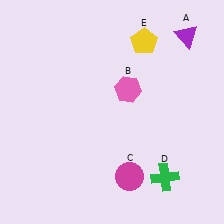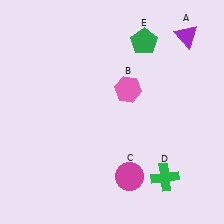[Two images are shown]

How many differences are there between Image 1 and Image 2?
There is 1 difference between the two images.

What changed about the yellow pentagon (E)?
In Image 1, E is yellow. In Image 2, it changed to green.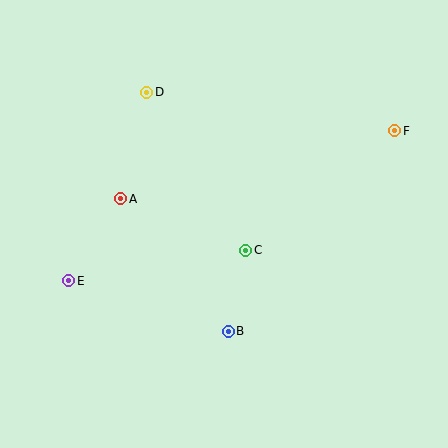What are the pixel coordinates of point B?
Point B is at (228, 331).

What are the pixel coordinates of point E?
Point E is at (69, 281).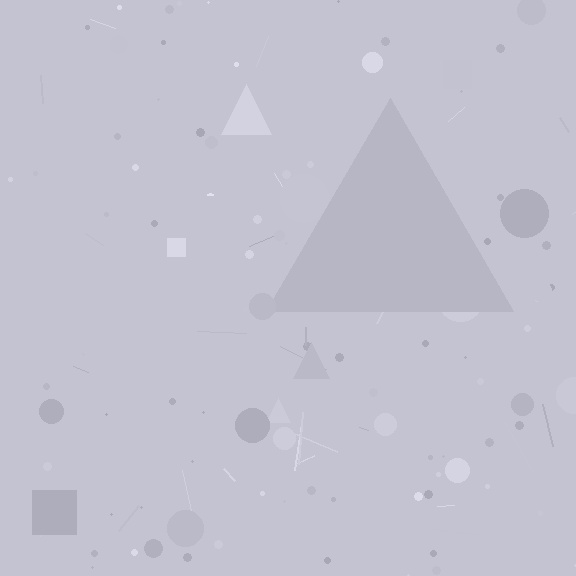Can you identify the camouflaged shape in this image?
The camouflaged shape is a triangle.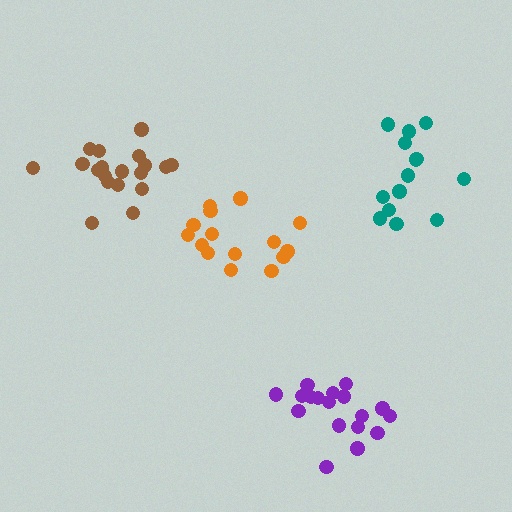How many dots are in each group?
Group 1: 15 dots, Group 2: 14 dots, Group 3: 18 dots, Group 4: 19 dots (66 total).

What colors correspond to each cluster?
The clusters are colored: orange, teal, purple, brown.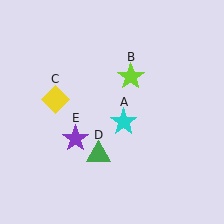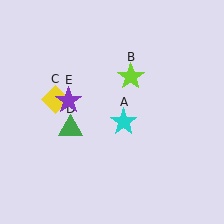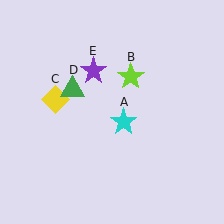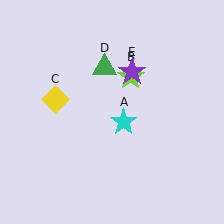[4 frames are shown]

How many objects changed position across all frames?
2 objects changed position: green triangle (object D), purple star (object E).